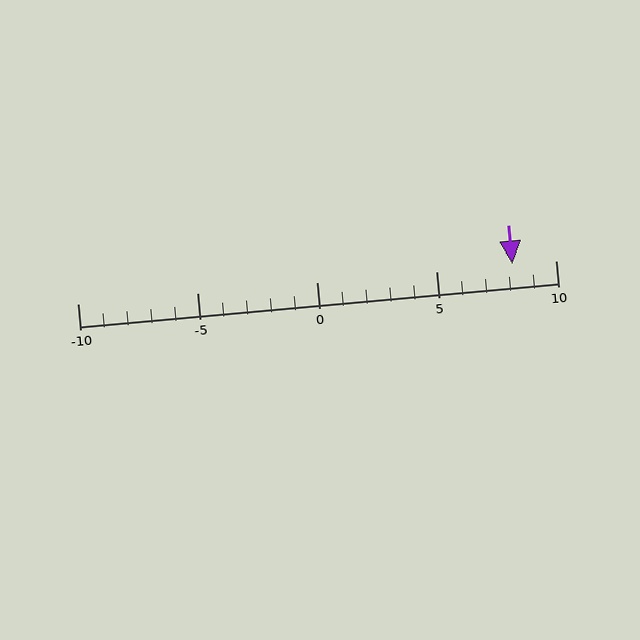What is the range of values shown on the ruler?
The ruler shows values from -10 to 10.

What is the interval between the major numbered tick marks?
The major tick marks are spaced 5 units apart.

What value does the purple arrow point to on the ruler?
The purple arrow points to approximately 8.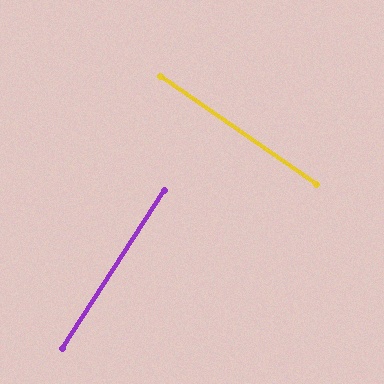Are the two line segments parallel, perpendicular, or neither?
Perpendicular — they meet at approximately 88°.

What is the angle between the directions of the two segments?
Approximately 88 degrees.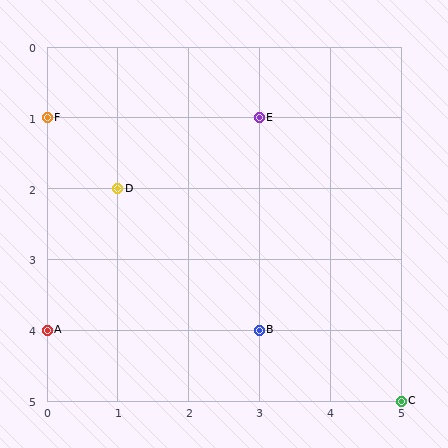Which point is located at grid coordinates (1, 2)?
Point D is at (1, 2).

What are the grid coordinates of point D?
Point D is at grid coordinates (1, 2).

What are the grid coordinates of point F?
Point F is at grid coordinates (0, 1).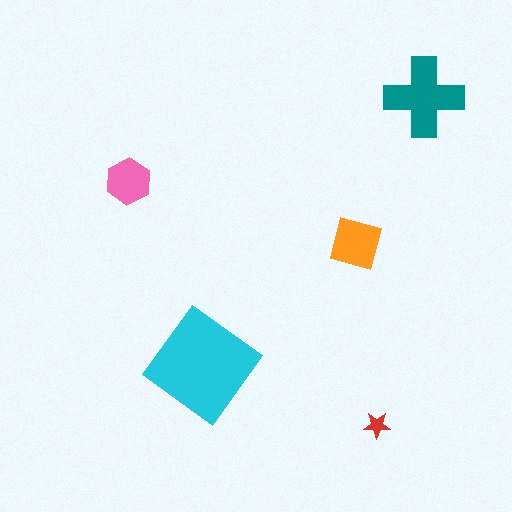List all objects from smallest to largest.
The red star, the pink hexagon, the orange diamond, the teal cross, the cyan diamond.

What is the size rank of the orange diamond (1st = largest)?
3rd.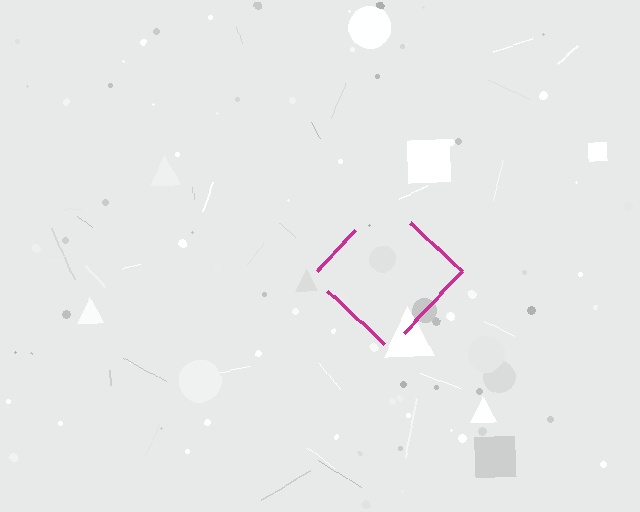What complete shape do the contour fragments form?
The contour fragments form a diamond.